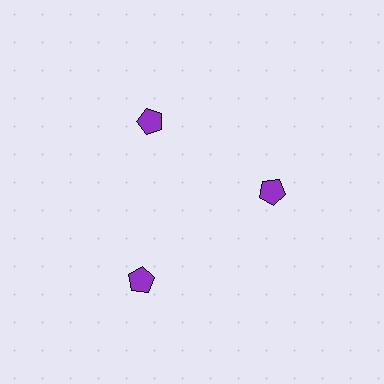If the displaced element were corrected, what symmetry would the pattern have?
It would have 3-fold rotational symmetry — the pattern would map onto itself every 120 degrees.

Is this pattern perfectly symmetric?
No. The 3 purple pentagons are arranged in a ring, but one element near the 7 o'clock position is pushed outward from the center, breaking the 3-fold rotational symmetry.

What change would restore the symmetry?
The symmetry would be restored by moving it inward, back onto the ring so that all 3 pentagons sit at equal angles and equal distance from the center.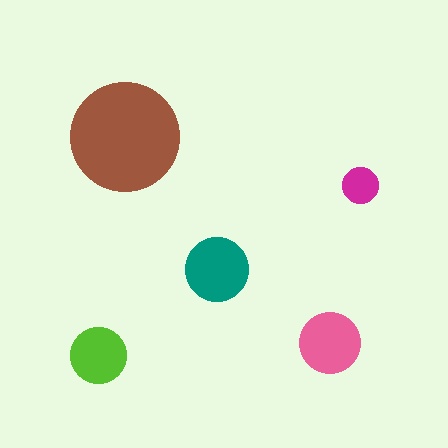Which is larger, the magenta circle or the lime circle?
The lime one.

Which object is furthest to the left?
The lime circle is leftmost.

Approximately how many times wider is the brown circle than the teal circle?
About 1.5 times wider.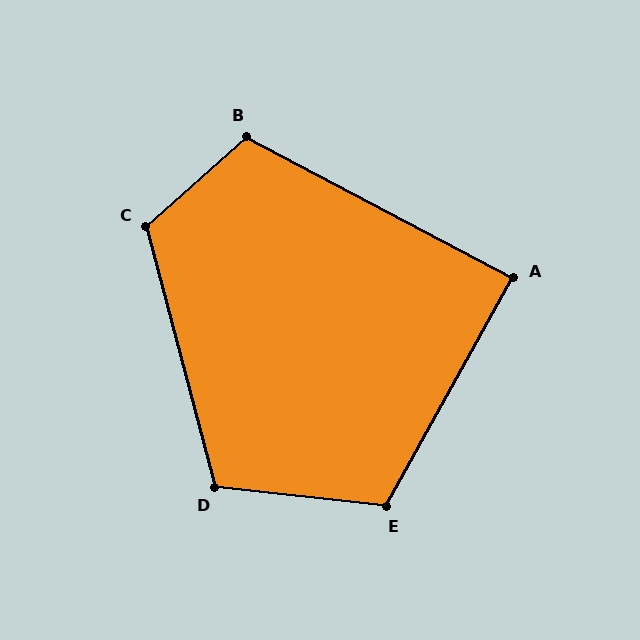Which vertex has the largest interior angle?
C, at approximately 117 degrees.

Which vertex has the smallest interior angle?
A, at approximately 89 degrees.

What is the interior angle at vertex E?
Approximately 113 degrees (obtuse).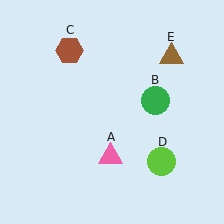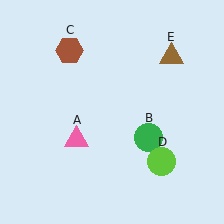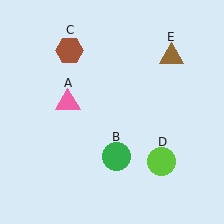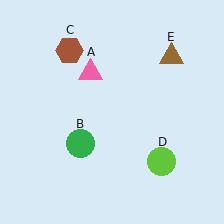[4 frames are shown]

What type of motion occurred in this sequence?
The pink triangle (object A), green circle (object B) rotated clockwise around the center of the scene.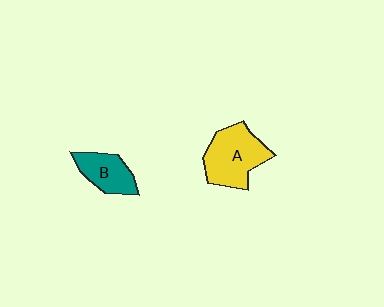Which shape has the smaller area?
Shape B (teal).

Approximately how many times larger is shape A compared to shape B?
Approximately 1.6 times.